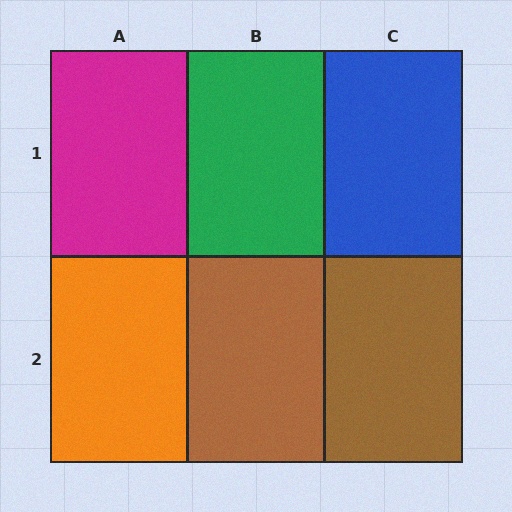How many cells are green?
1 cell is green.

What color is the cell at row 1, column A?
Magenta.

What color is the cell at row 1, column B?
Green.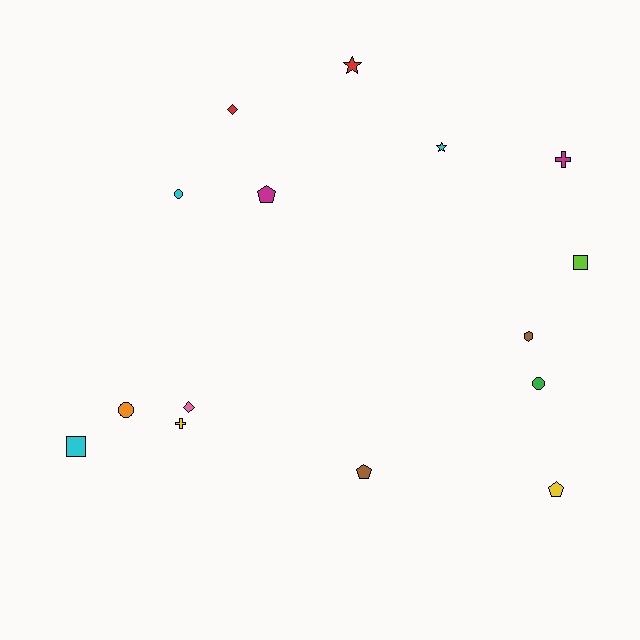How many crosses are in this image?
There are 2 crosses.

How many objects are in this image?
There are 15 objects.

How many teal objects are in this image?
There are no teal objects.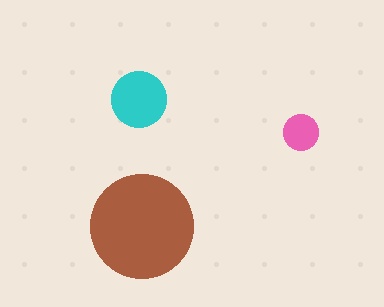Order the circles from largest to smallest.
the brown one, the cyan one, the pink one.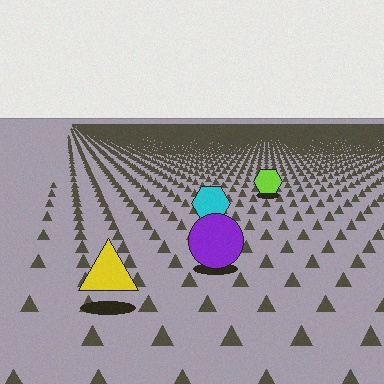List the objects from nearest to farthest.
From nearest to farthest: the yellow triangle, the purple circle, the cyan hexagon, the lime hexagon.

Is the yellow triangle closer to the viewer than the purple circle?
Yes. The yellow triangle is closer — you can tell from the texture gradient: the ground texture is coarser near it.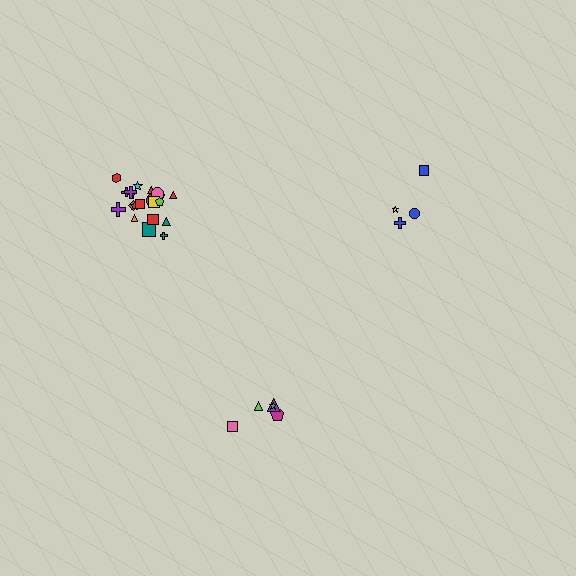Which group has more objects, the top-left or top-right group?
The top-left group.